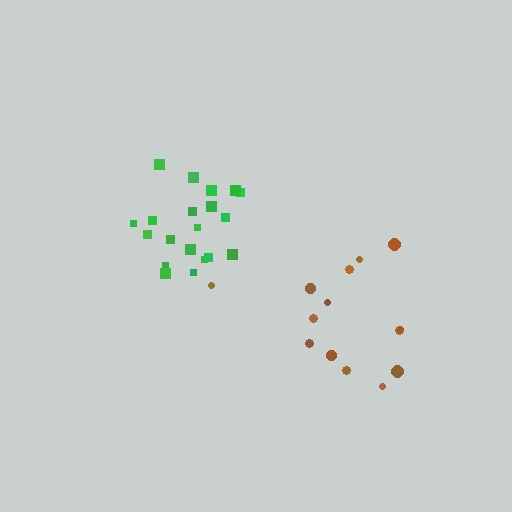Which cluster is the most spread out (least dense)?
Brown.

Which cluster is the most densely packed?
Green.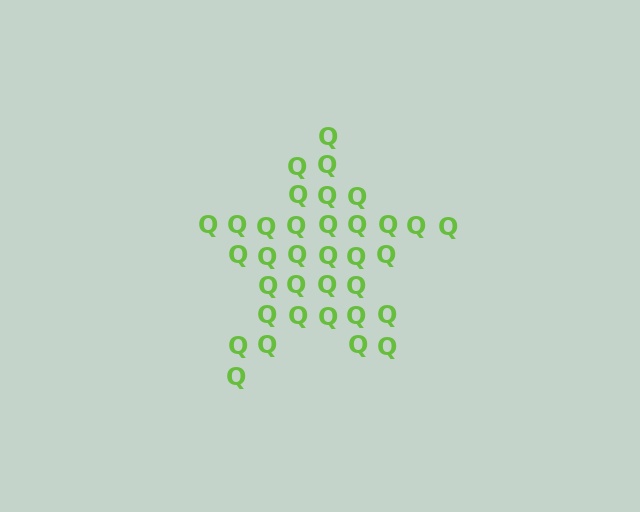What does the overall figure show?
The overall figure shows a star.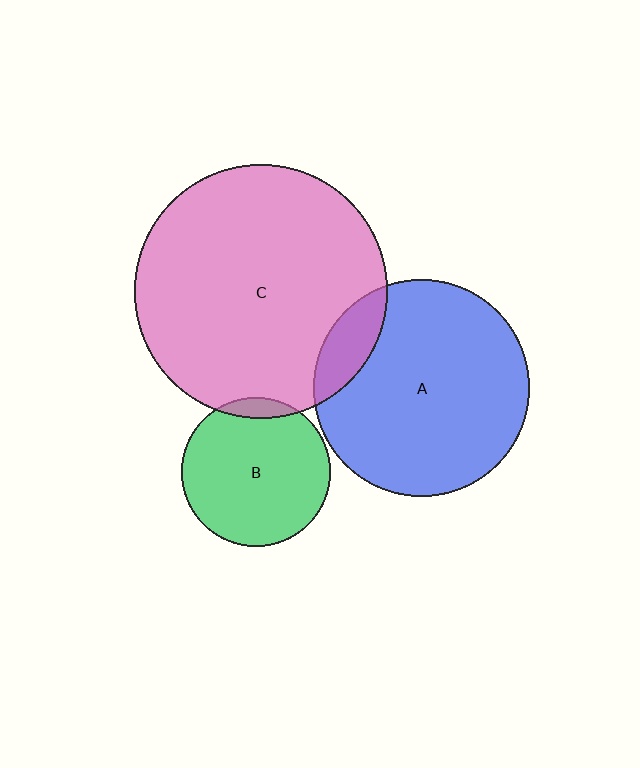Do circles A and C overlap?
Yes.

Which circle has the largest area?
Circle C (pink).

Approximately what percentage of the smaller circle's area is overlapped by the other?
Approximately 15%.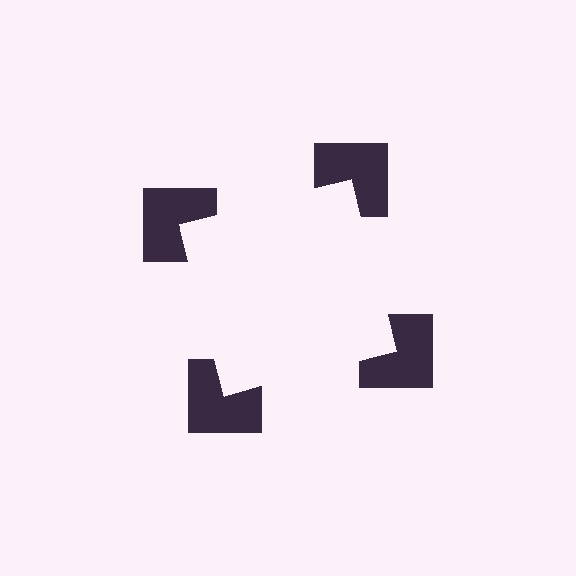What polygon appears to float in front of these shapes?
An illusory square — its edges are inferred from the aligned wedge cuts in the notched squares, not physically drawn.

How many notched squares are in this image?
There are 4 — one at each vertex of the illusory square.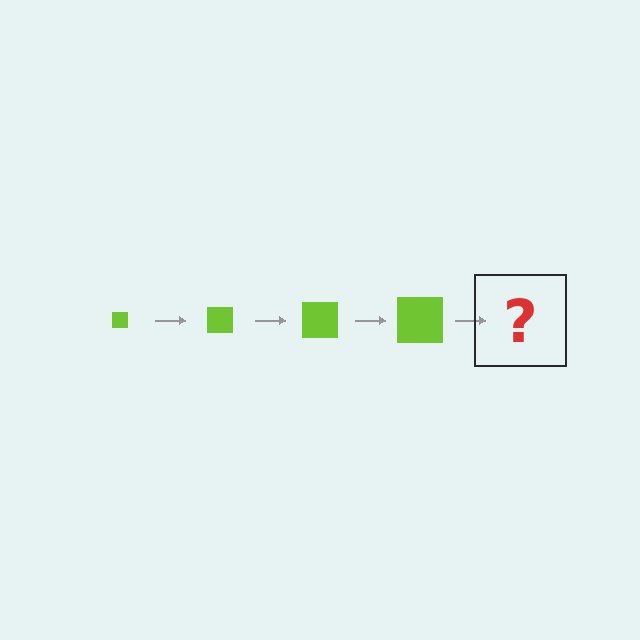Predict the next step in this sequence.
The next step is a lime square, larger than the previous one.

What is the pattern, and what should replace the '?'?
The pattern is that the square gets progressively larger each step. The '?' should be a lime square, larger than the previous one.